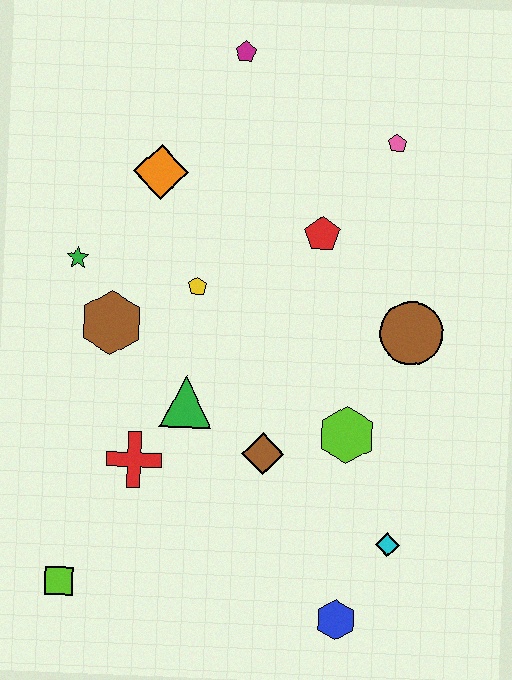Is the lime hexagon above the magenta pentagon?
No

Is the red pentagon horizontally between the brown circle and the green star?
Yes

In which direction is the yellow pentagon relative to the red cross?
The yellow pentagon is above the red cross.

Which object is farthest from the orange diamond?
The blue hexagon is farthest from the orange diamond.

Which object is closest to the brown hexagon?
The green star is closest to the brown hexagon.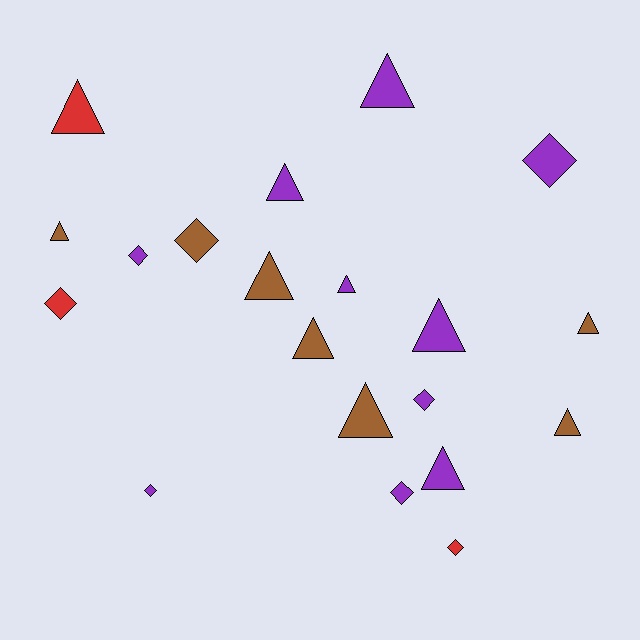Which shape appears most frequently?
Triangle, with 12 objects.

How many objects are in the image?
There are 20 objects.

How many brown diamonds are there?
There is 1 brown diamond.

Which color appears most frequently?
Purple, with 10 objects.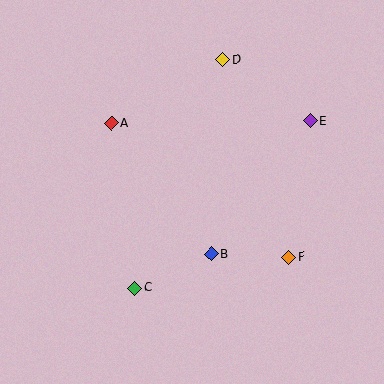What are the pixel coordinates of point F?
Point F is at (289, 257).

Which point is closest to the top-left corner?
Point A is closest to the top-left corner.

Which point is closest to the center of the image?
Point B at (211, 254) is closest to the center.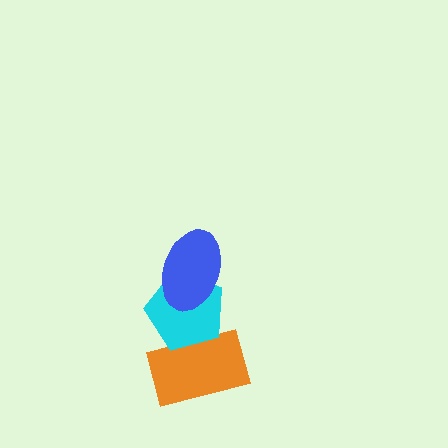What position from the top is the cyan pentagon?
The cyan pentagon is 2nd from the top.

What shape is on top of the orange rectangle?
The cyan pentagon is on top of the orange rectangle.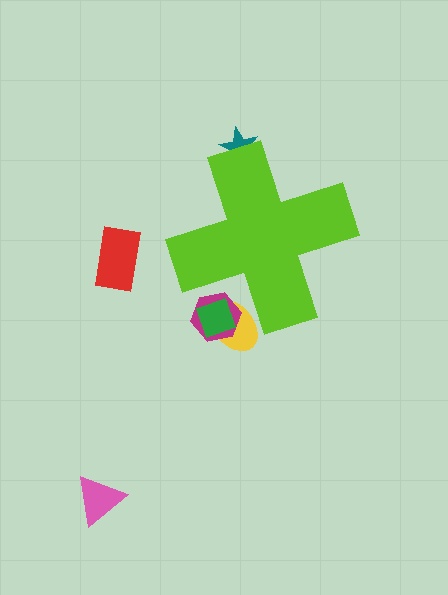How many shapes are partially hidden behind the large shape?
4 shapes are partially hidden.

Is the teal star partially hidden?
Yes, the teal star is partially hidden behind the lime cross.